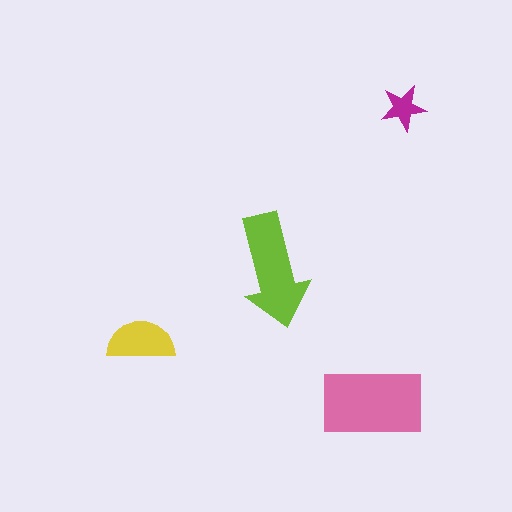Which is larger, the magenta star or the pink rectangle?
The pink rectangle.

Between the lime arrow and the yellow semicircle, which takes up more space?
The lime arrow.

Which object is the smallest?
The magenta star.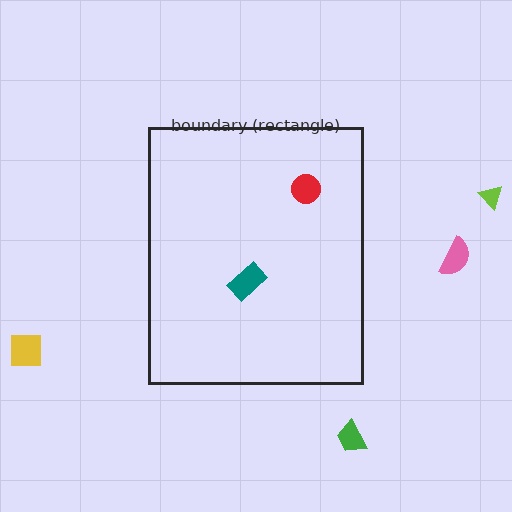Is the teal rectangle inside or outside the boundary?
Inside.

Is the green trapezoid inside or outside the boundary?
Outside.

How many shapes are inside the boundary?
2 inside, 4 outside.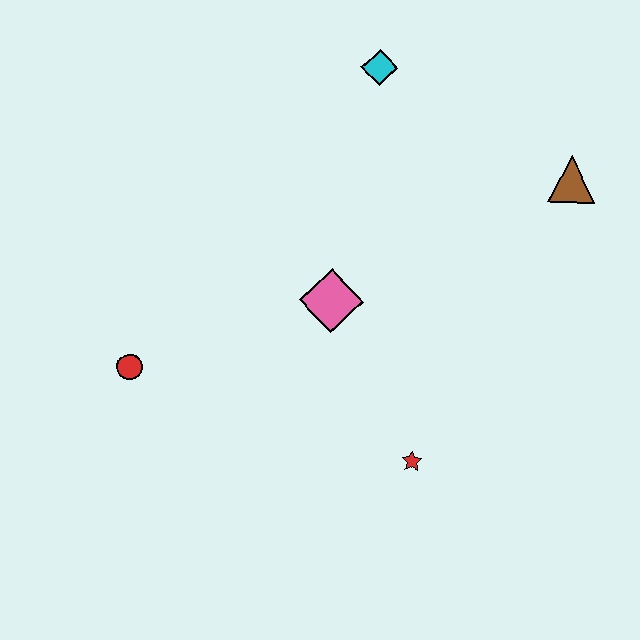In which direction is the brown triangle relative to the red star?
The brown triangle is above the red star.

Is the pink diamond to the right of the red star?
No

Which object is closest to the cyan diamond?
The brown triangle is closest to the cyan diamond.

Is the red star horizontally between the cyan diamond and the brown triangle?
Yes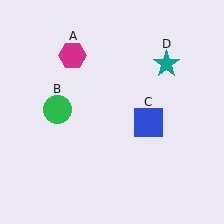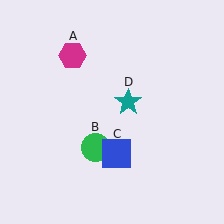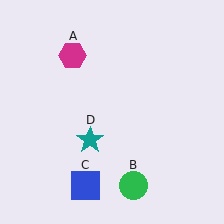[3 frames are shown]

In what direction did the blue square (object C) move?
The blue square (object C) moved down and to the left.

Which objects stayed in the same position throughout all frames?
Magenta hexagon (object A) remained stationary.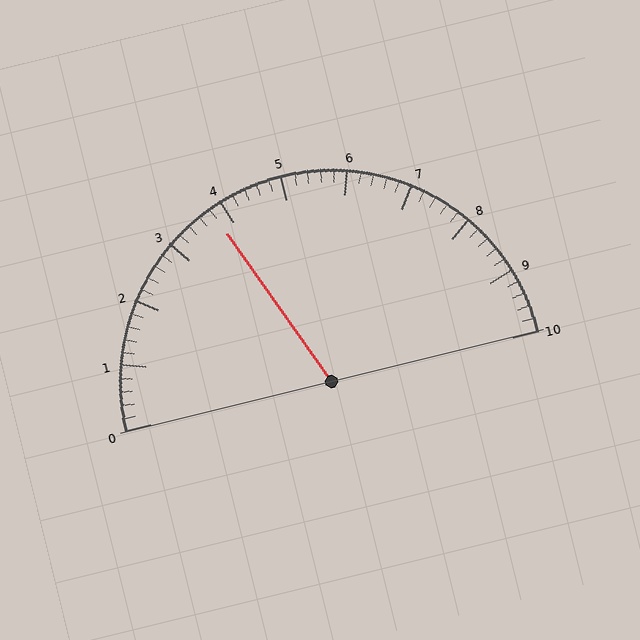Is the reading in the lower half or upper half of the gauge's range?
The reading is in the lower half of the range (0 to 10).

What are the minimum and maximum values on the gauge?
The gauge ranges from 0 to 10.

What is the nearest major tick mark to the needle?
The nearest major tick mark is 4.